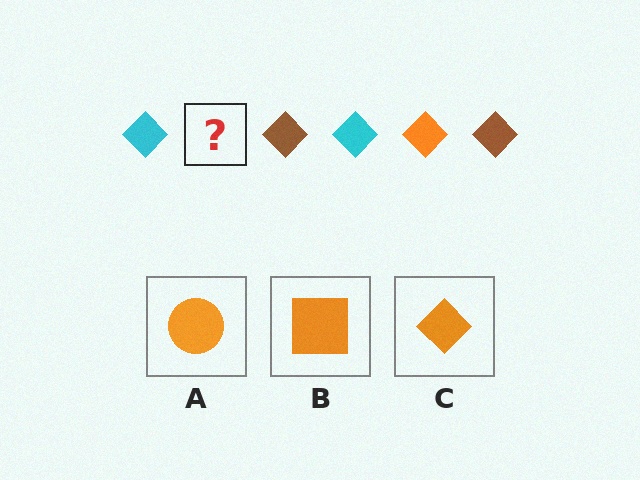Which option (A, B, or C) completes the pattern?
C.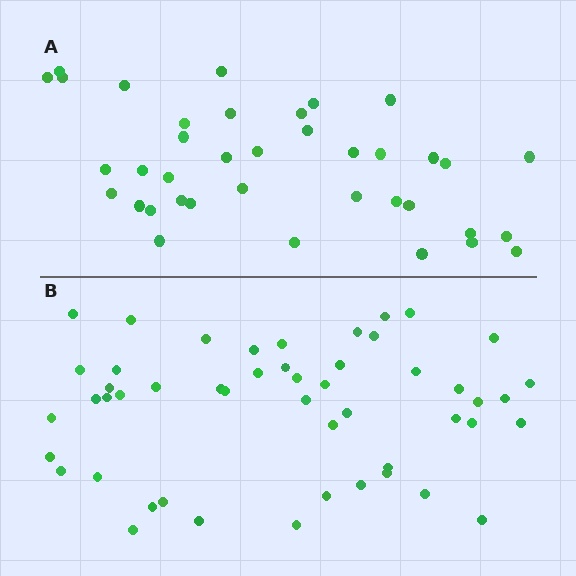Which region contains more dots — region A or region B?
Region B (the bottom region) has more dots.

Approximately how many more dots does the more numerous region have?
Region B has roughly 12 or so more dots than region A.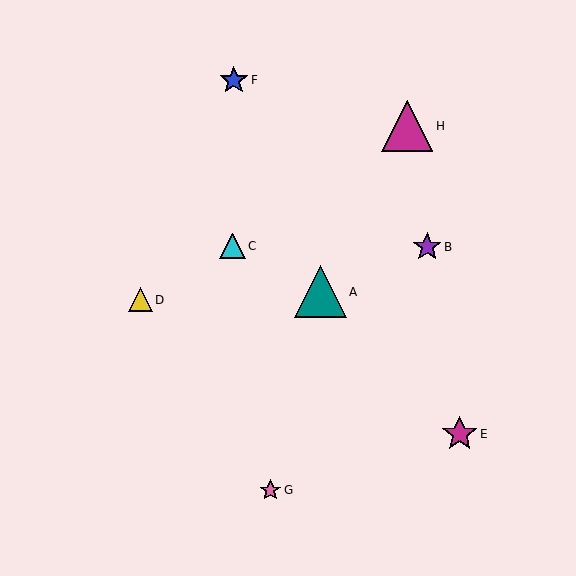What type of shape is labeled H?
Shape H is a magenta triangle.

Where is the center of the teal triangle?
The center of the teal triangle is at (320, 292).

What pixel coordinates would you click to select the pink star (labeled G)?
Click at (270, 490) to select the pink star G.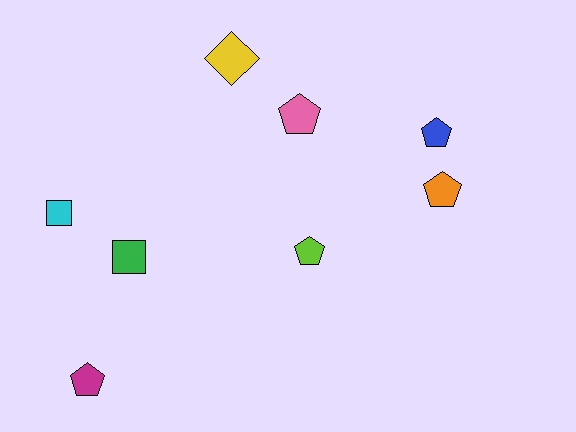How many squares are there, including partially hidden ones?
There are 2 squares.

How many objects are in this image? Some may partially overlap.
There are 8 objects.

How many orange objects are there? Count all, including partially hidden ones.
There is 1 orange object.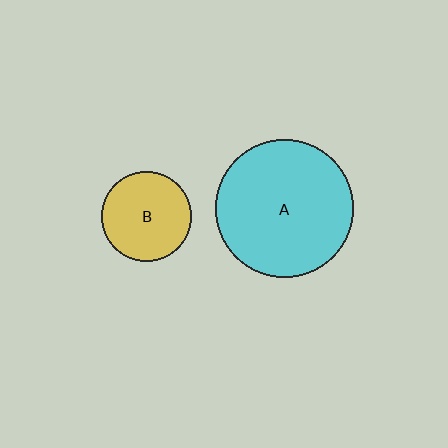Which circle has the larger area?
Circle A (cyan).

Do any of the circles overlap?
No, none of the circles overlap.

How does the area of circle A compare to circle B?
Approximately 2.3 times.